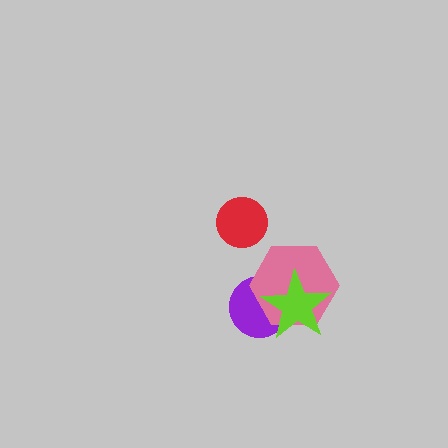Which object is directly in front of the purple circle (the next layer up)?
The pink hexagon is directly in front of the purple circle.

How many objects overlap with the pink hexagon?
2 objects overlap with the pink hexagon.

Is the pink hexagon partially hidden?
Yes, it is partially covered by another shape.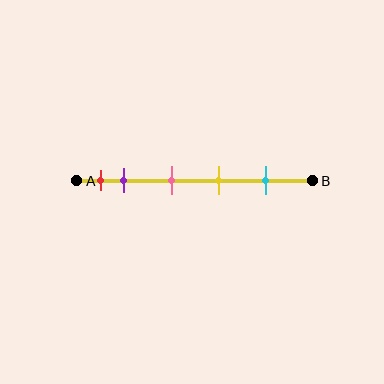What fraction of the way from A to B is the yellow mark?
The yellow mark is approximately 60% (0.6) of the way from A to B.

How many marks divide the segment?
There are 5 marks dividing the segment.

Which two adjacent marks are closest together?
The red and purple marks are the closest adjacent pair.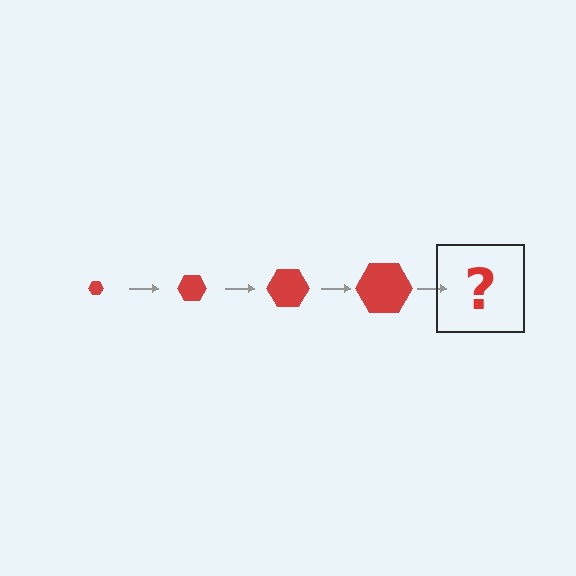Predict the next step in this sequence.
The next step is a red hexagon, larger than the previous one.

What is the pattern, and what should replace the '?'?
The pattern is that the hexagon gets progressively larger each step. The '?' should be a red hexagon, larger than the previous one.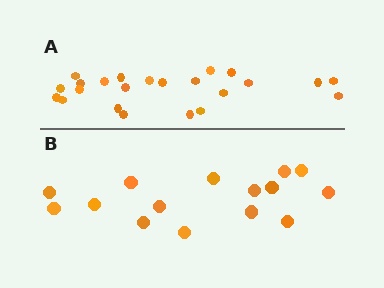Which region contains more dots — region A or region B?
Region A (the top region) has more dots.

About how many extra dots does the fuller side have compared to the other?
Region A has roughly 8 or so more dots than region B.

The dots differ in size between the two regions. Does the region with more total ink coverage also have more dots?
No. Region B has more total ink coverage because its dots are larger, but region A actually contains more individual dots. Total area can be misleading — the number of items is what matters here.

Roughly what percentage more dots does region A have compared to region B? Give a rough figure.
About 55% more.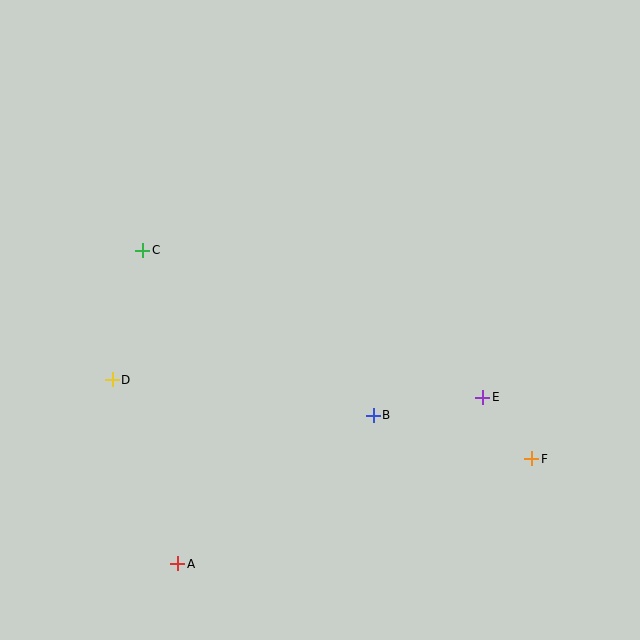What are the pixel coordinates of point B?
Point B is at (373, 415).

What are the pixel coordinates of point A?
Point A is at (178, 564).